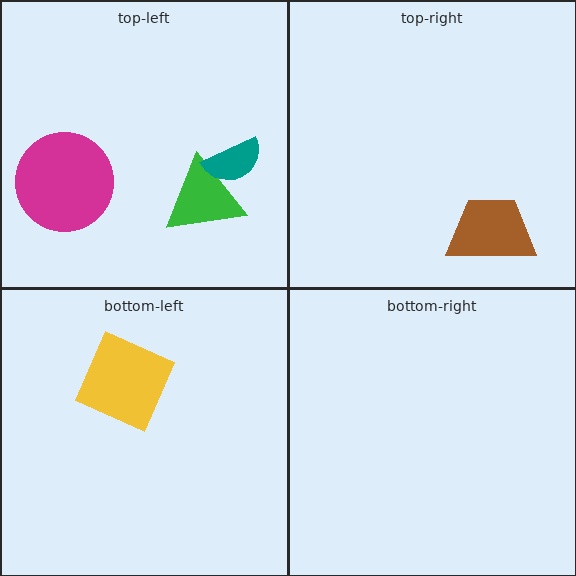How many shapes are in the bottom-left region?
1.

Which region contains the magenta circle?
The top-left region.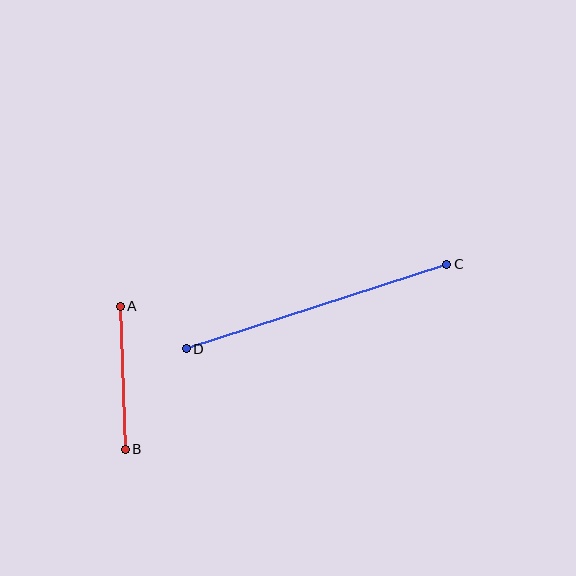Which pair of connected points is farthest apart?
Points C and D are farthest apart.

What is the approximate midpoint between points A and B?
The midpoint is at approximately (123, 378) pixels.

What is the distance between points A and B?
The distance is approximately 143 pixels.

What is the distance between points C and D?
The distance is approximately 274 pixels.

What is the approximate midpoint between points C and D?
The midpoint is at approximately (316, 306) pixels.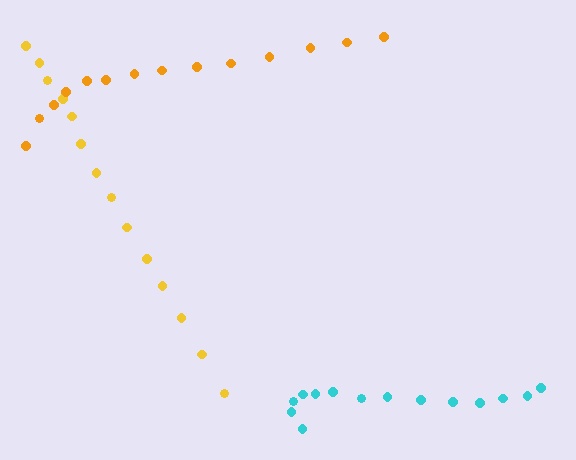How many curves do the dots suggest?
There are 3 distinct paths.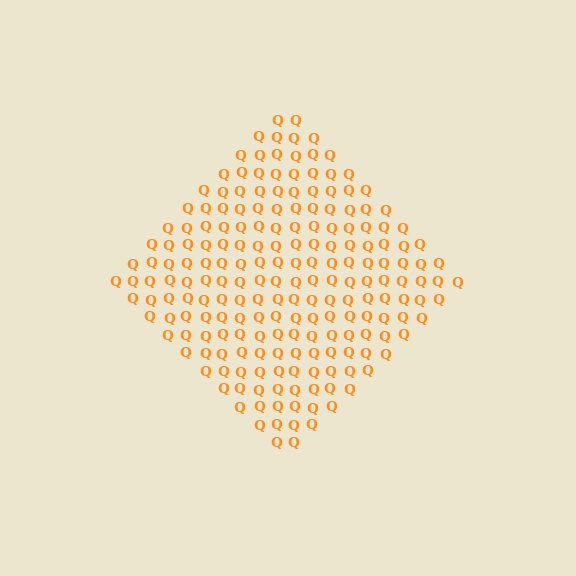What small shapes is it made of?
It is made of small letter Q's.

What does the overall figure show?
The overall figure shows a diamond.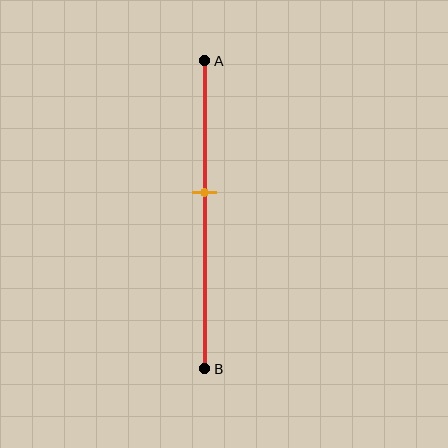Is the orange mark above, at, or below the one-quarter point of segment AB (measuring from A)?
The orange mark is below the one-quarter point of segment AB.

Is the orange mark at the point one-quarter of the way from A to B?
No, the mark is at about 45% from A, not at the 25% one-quarter point.